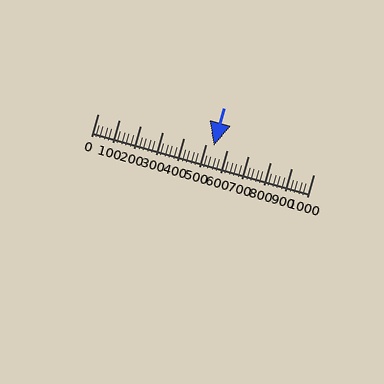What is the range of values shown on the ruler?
The ruler shows values from 0 to 1000.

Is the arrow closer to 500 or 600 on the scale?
The arrow is closer to 500.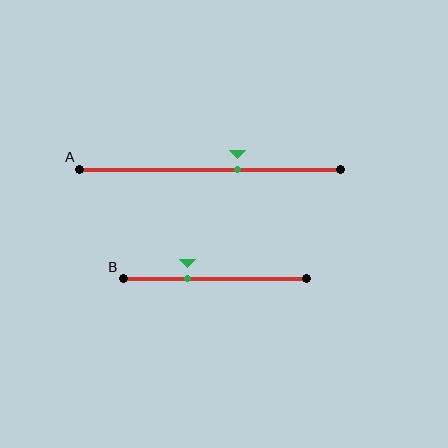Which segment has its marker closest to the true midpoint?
Segment A has its marker closest to the true midpoint.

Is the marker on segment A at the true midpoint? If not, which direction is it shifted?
No, the marker on segment A is shifted to the right by about 11% of the segment length.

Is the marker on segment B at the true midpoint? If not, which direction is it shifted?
No, the marker on segment B is shifted to the left by about 15% of the segment length.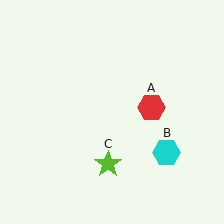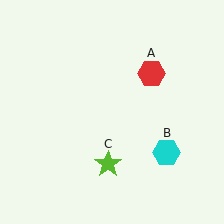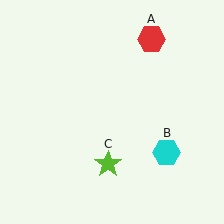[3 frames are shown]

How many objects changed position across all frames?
1 object changed position: red hexagon (object A).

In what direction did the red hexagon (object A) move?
The red hexagon (object A) moved up.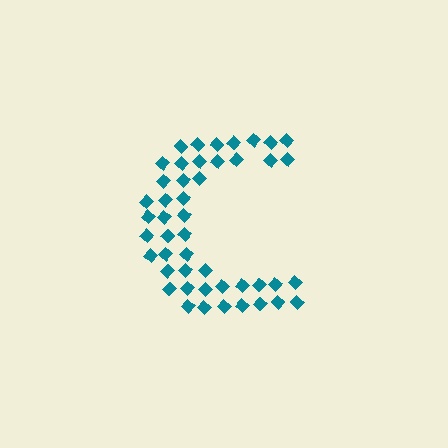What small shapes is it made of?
It is made of small diamonds.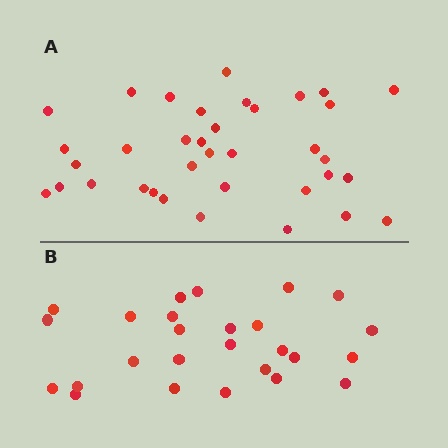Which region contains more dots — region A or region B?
Region A (the top region) has more dots.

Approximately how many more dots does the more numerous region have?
Region A has roughly 10 or so more dots than region B.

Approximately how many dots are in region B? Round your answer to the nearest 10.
About 30 dots. (The exact count is 26, which rounds to 30.)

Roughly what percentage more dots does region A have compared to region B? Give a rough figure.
About 40% more.